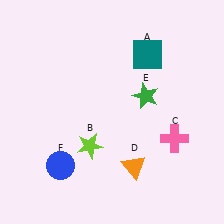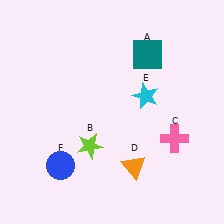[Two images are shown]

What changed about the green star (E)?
In Image 1, E is green. In Image 2, it changed to cyan.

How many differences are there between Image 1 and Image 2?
There is 1 difference between the two images.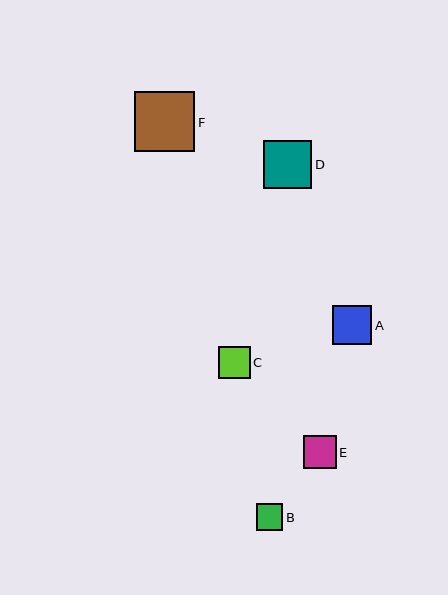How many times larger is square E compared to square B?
Square E is approximately 1.3 times the size of square B.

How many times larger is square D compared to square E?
Square D is approximately 1.5 times the size of square E.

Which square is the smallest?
Square B is the smallest with a size of approximately 26 pixels.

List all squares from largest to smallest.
From largest to smallest: F, D, A, E, C, B.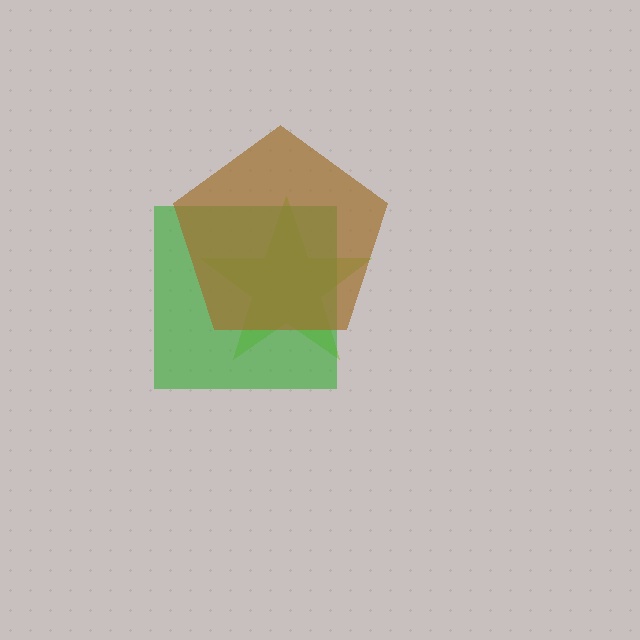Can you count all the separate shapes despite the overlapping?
Yes, there are 3 separate shapes.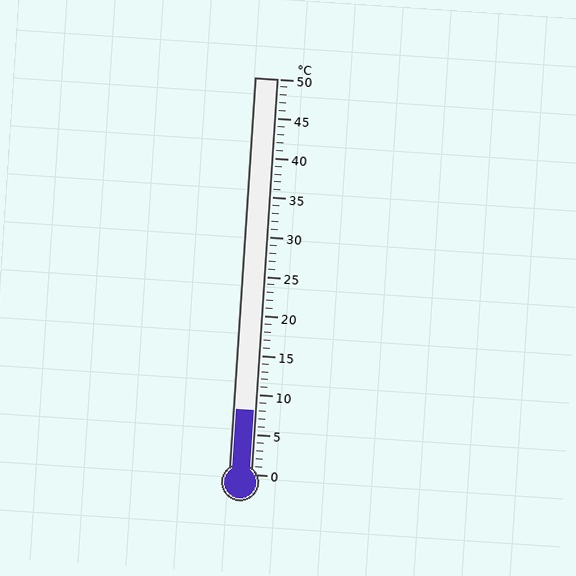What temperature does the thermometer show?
The thermometer shows approximately 8°C.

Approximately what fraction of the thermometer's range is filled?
The thermometer is filled to approximately 15% of its range.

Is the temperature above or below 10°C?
The temperature is below 10°C.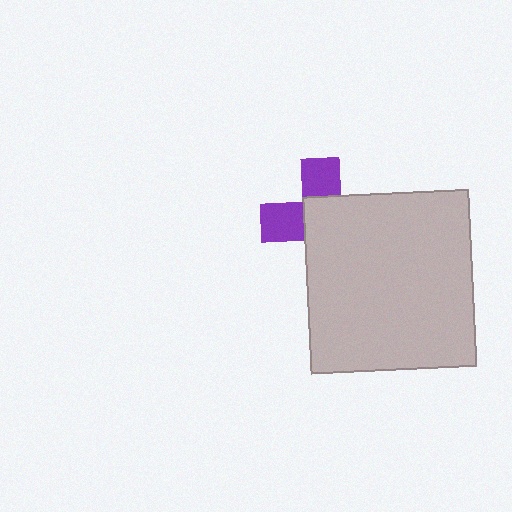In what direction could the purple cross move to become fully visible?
The purple cross could move toward the upper-left. That would shift it out from behind the light gray rectangle entirely.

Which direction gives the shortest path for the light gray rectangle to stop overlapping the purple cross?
Moving toward the lower-right gives the shortest separation.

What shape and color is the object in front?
The object in front is a light gray rectangle.